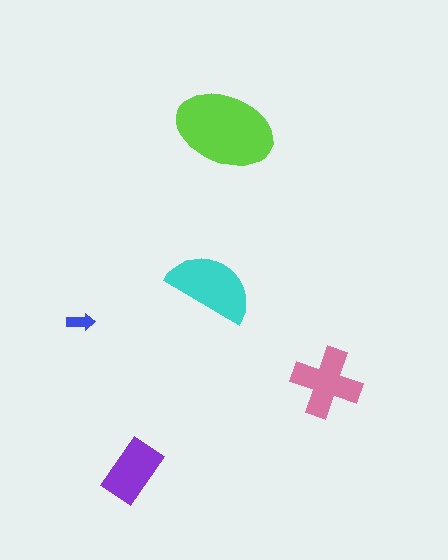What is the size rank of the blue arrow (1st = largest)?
5th.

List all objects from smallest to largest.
The blue arrow, the purple rectangle, the pink cross, the cyan semicircle, the lime ellipse.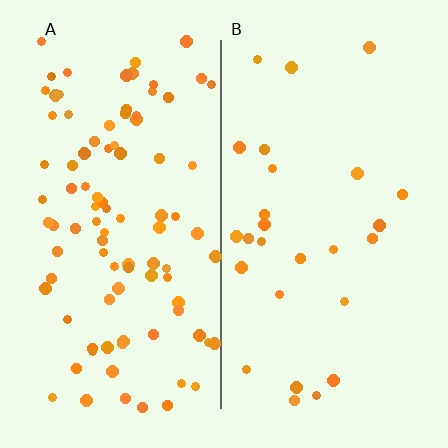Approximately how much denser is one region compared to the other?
Approximately 3.5× — region A over region B.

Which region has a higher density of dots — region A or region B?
A (the left).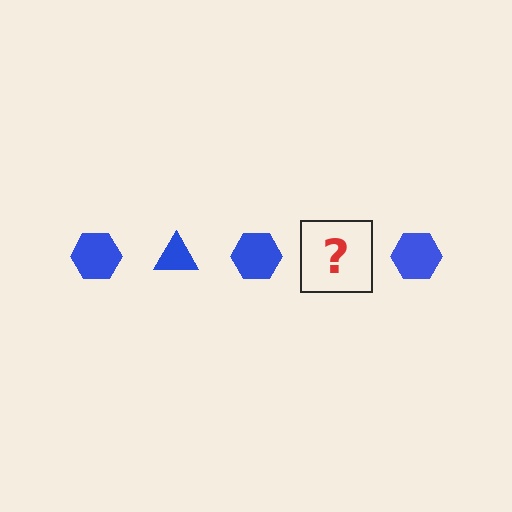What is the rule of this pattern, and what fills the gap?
The rule is that the pattern cycles through hexagon, triangle shapes in blue. The gap should be filled with a blue triangle.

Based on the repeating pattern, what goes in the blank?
The blank should be a blue triangle.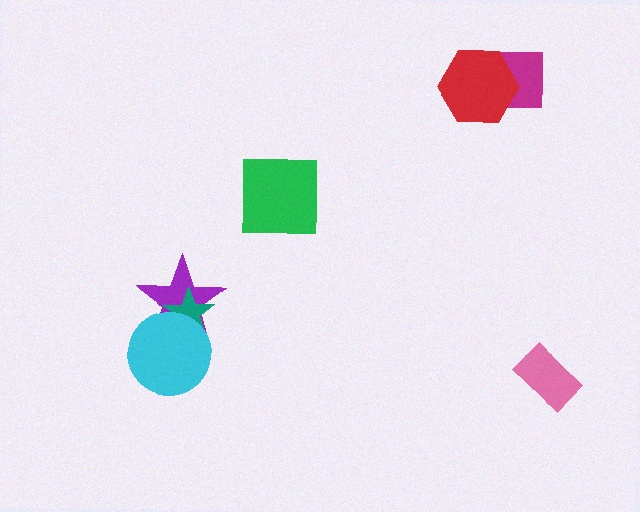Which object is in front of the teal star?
The cyan circle is in front of the teal star.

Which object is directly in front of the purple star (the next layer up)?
The teal star is directly in front of the purple star.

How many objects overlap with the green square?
0 objects overlap with the green square.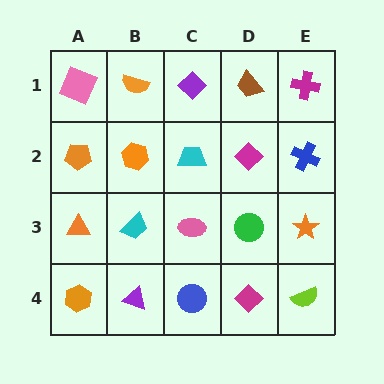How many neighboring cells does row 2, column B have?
4.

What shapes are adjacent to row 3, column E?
A blue cross (row 2, column E), a lime semicircle (row 4, column E), a green circle (row 3, column D).